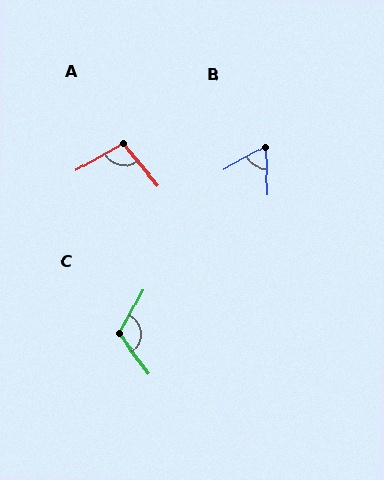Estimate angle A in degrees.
Approximately 100 degrees.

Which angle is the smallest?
B, at approximately 63 degrees.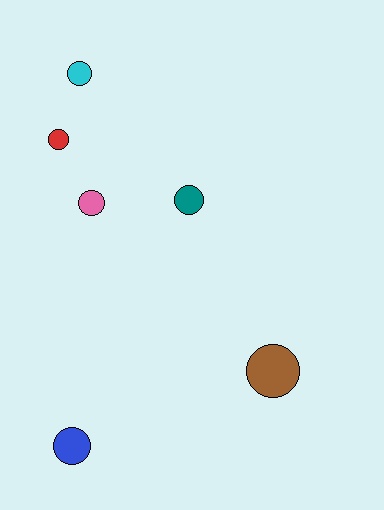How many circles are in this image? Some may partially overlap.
There are 6 circles.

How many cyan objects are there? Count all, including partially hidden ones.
There is 1 cyan object.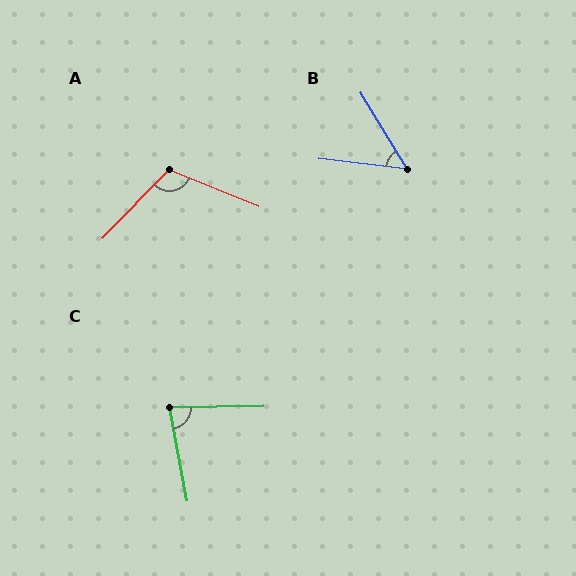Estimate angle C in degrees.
Approximately 80 degrees.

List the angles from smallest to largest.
B (52°), C (80°), A (112°).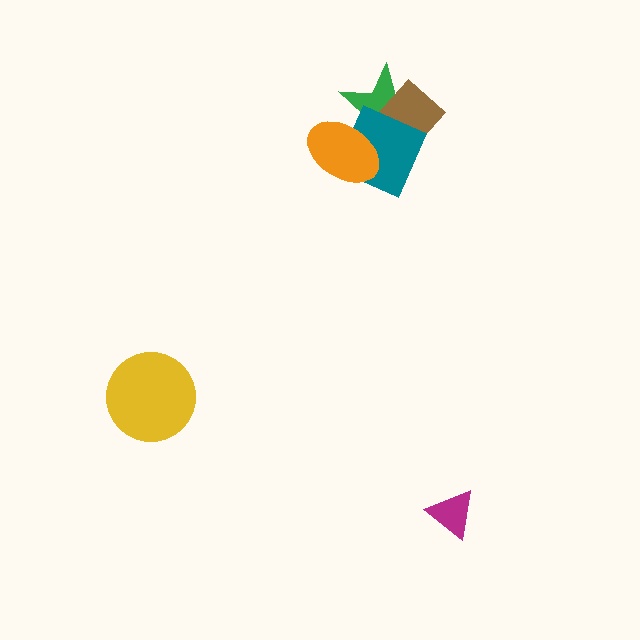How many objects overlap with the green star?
3 objects overlap with the green star.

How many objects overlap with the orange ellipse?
2 objects overlap with the orange ellipse.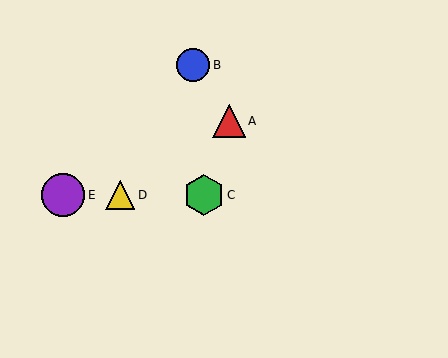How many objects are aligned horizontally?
3 objects (C, D, E) are aligned horizontally.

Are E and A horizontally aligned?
No, E is at y≈195 and A is at y≈121.